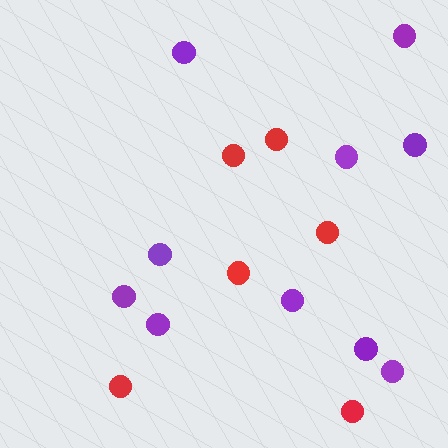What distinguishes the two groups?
There are 2 groups: one group of red circles (6) and one group of purple circles (10).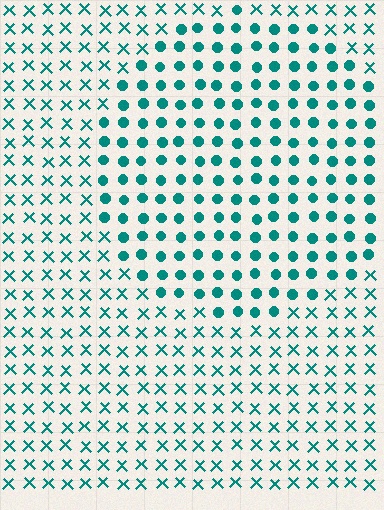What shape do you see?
I see a circle.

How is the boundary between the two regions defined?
The boundary is defined by a change in element shape: circles inside vs. X marks outside. All elements share the same color and spacing.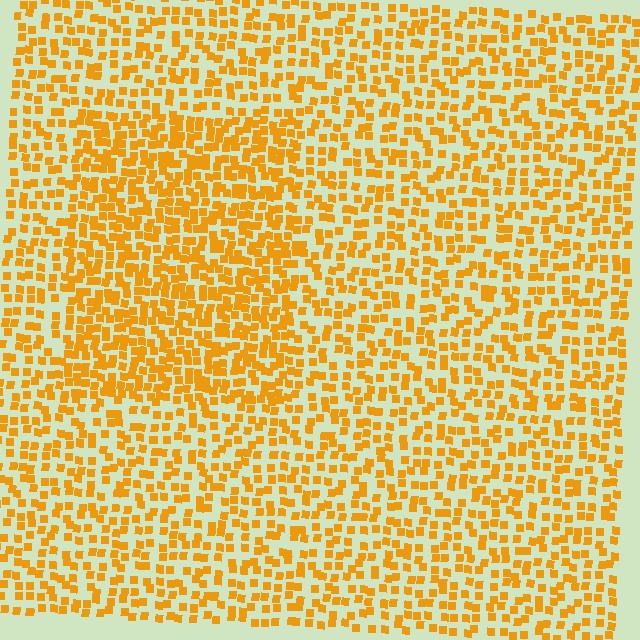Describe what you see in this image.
The image contains small orange elements arranged at two different densities. A rectangle-shaped region is visible where the elements are more densely packed than the surrounding area.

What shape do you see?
I see a rectangle.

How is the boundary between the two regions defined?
The boundary is defined by a change in element density (approximately 1.6x ratio). All elements are the same color, size, and shape.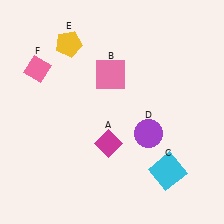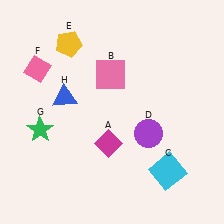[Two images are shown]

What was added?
A green star (G), a blue triangle (H) were added in Image 2.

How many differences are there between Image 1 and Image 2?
There are 2 differences between the two images.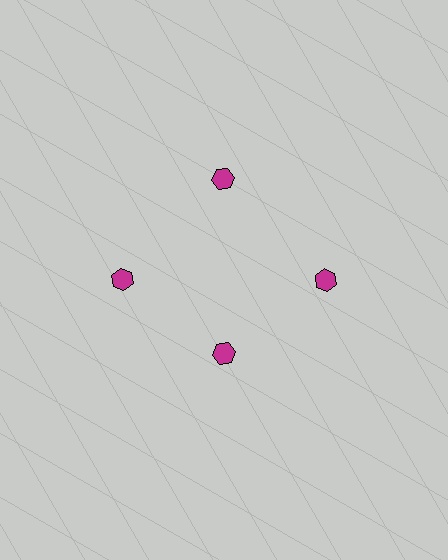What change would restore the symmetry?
The symmetry would be restored by moving it outward, back onto the ring so that all 4 hexagons sit at equal angles and equal distance from the center.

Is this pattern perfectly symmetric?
No. The 4 magenta hexagons are arranged in a ring, but one element near the 6 o'clock position is pulled inward toward the center, breaking the 4-fold rotational symmetry.